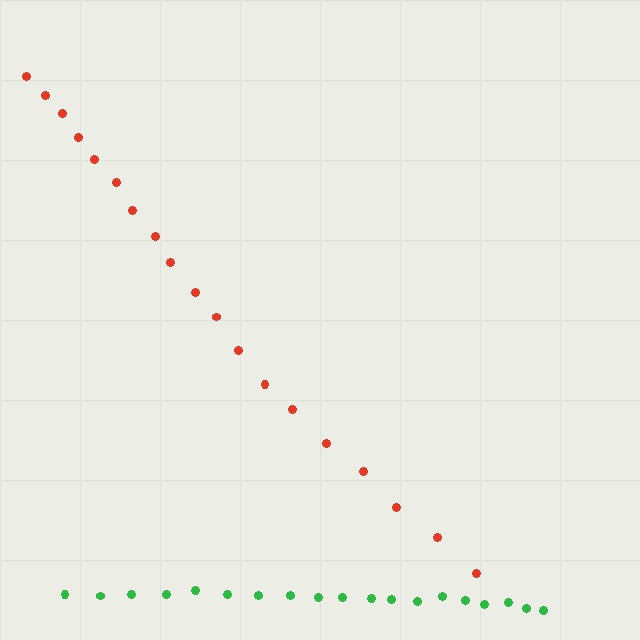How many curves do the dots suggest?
There are 2 distinct paths.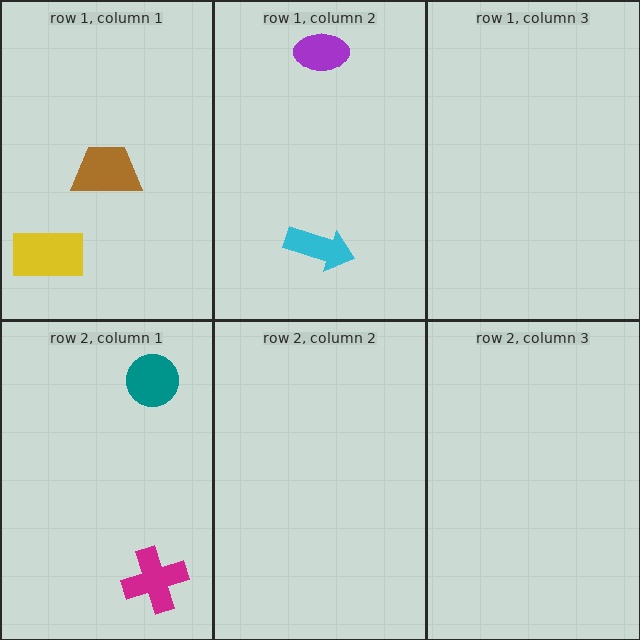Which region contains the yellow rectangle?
The row 1, column 1 region.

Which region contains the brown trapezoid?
The row 1, column 1 region.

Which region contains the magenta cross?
The row 2, column 1 region.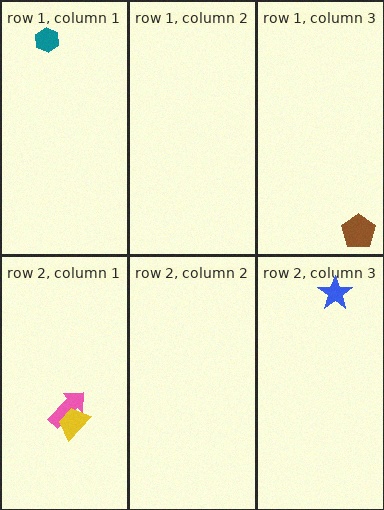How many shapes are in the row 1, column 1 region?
1.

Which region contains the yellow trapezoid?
The row 2, column 1 region.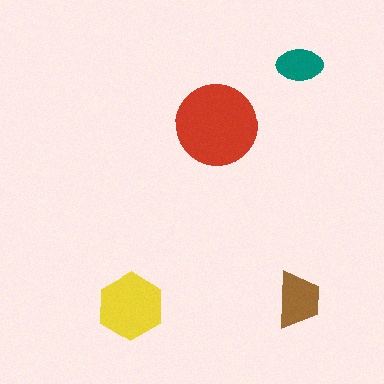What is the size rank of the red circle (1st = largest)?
1st.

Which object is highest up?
The teal ellipse is topmost.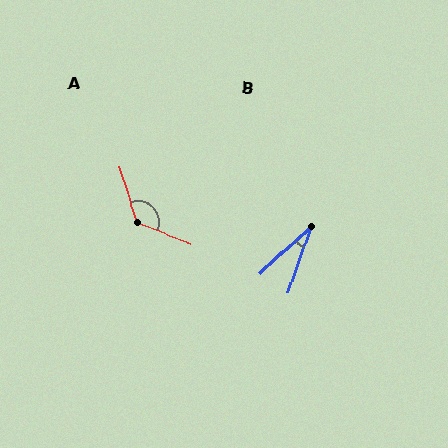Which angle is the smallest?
B, at approximately 28 degrees.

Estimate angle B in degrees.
Approximately 28 degrees.